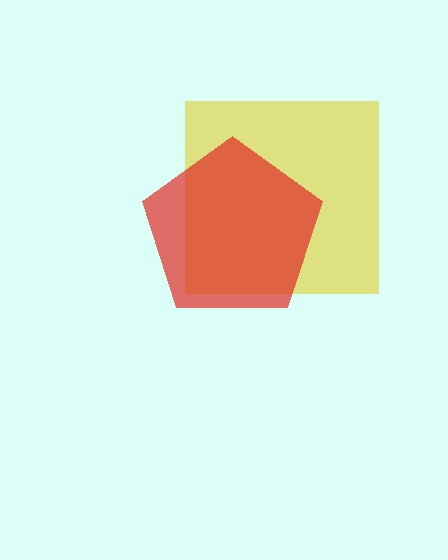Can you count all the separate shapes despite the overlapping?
Yes, there are 2 separate shapes.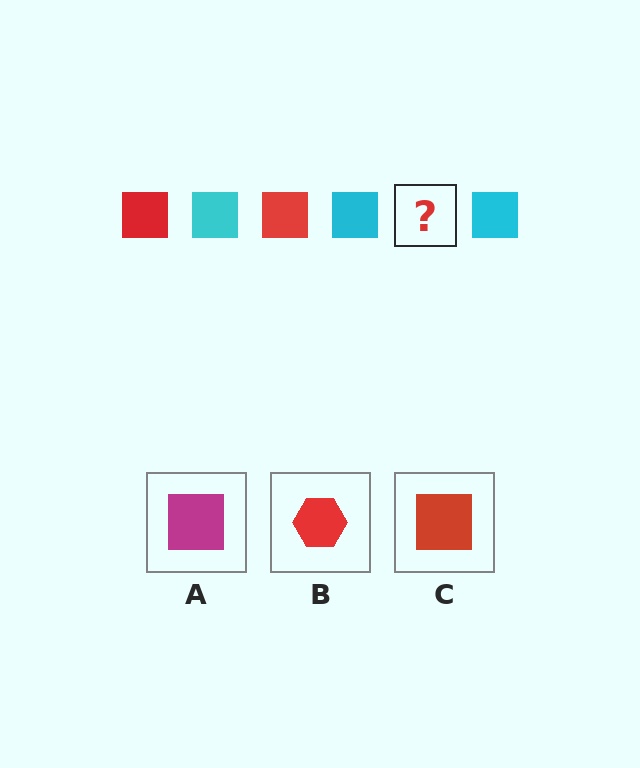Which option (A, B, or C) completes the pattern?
C.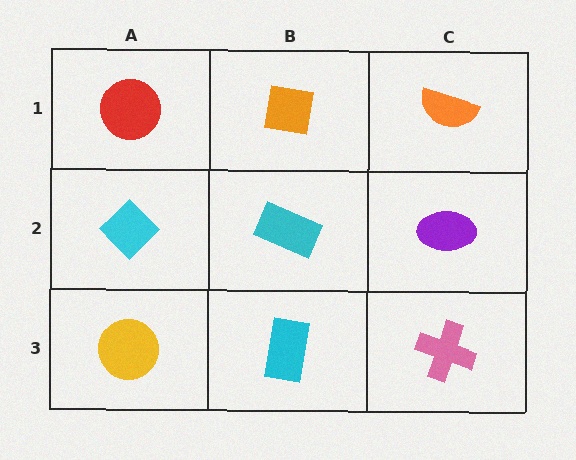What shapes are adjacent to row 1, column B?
A cyan rectangle (row 2, column B), a red circle (row 1, column A), an orange semicircle (row 1, column C).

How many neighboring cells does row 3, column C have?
2.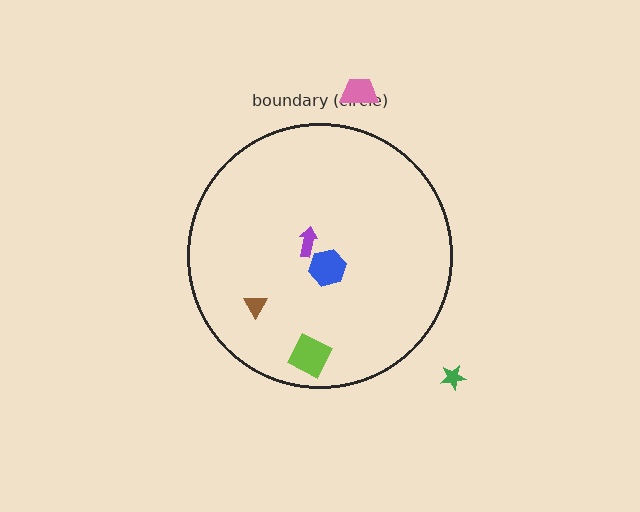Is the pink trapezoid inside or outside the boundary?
Outside.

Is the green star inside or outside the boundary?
Outside.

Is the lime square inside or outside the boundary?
Inside.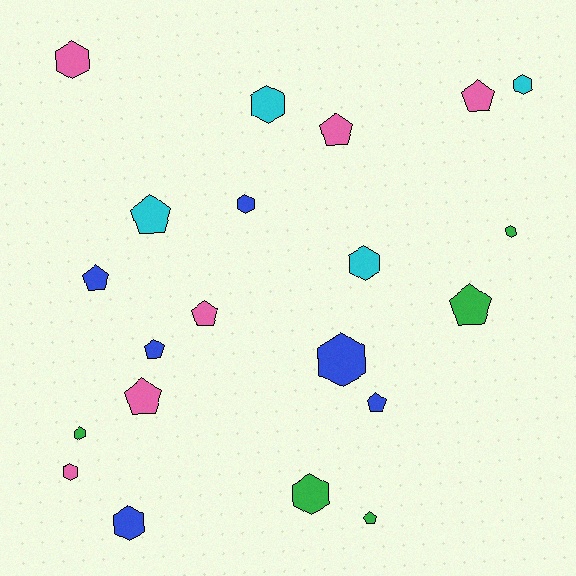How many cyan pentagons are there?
There is 1 cyan pentagon.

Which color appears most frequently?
Blue, with 6 objects.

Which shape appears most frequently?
Hexagon, with 11 objects.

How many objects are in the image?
There are 21 objects.